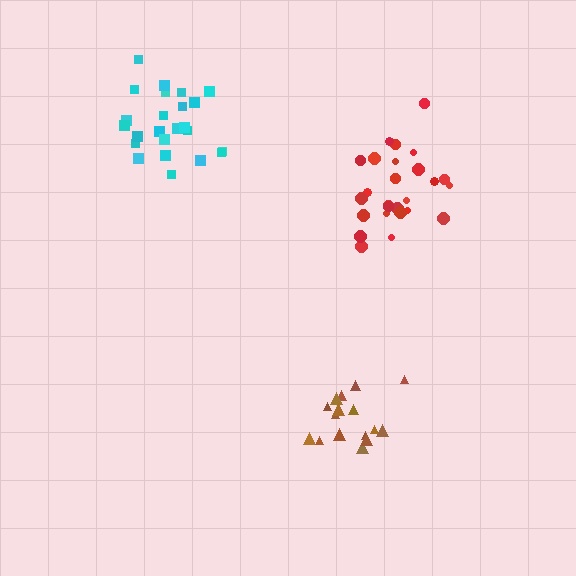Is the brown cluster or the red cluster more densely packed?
Red.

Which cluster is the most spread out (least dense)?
Brown.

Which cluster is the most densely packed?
Red.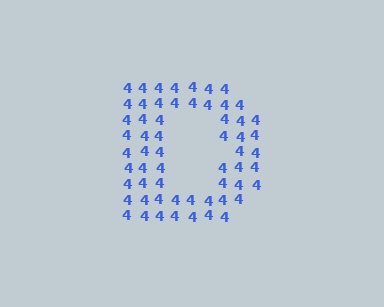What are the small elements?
The small elements are digit 4's.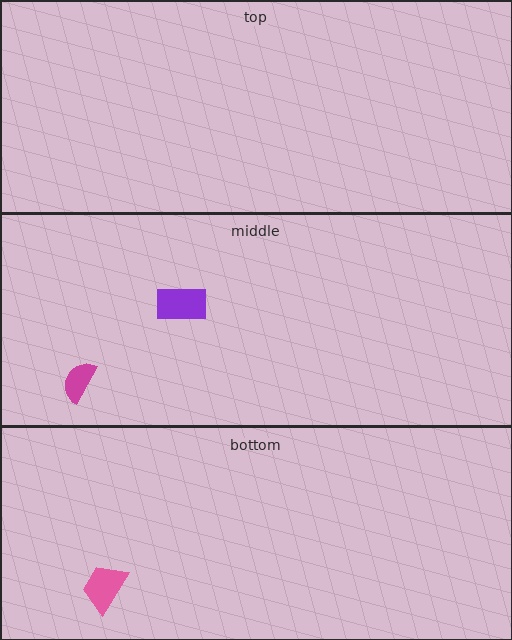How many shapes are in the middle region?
2.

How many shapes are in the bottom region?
1.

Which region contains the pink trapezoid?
The bottom region.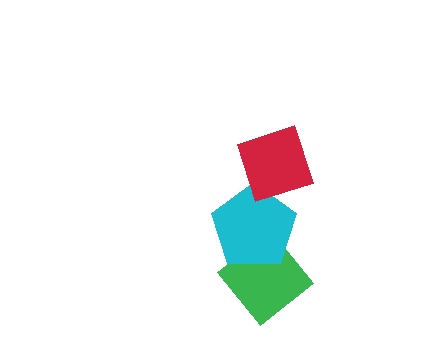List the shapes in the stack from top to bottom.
From top to bottom: the red diamond, the cyan pentagon, the green diamond.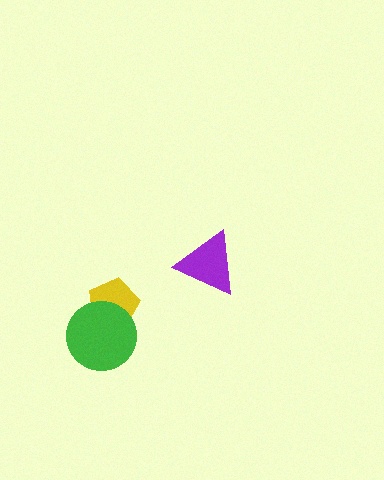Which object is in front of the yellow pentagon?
The green circle is in front of the yellow pentagon.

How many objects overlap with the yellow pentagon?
1 object overlaps with the yellow pentagon.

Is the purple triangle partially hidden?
No, no other shape covers it.